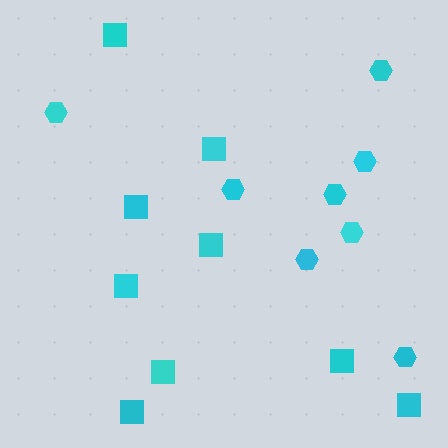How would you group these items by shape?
There are 2 groups: one group of hexagons (8) and one group of squares (9).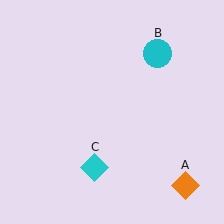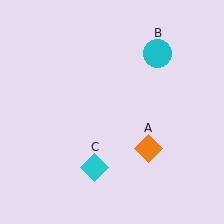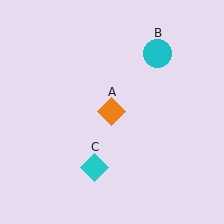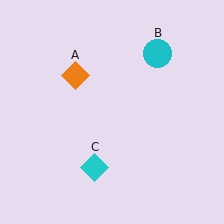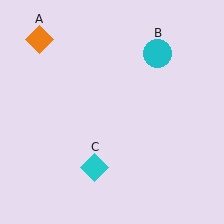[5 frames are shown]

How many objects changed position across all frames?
1 object changed position: orange diamond (object A).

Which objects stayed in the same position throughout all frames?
Cyan circle (object B) and cyan diamond (object C) remained stationary.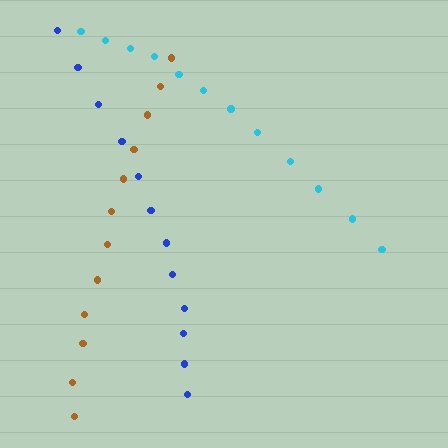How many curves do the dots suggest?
There are 3 distinct paths.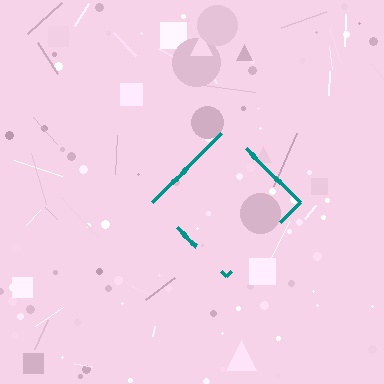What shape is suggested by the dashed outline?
The dashed outline suggests a diamond.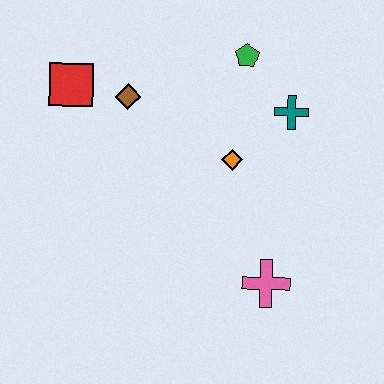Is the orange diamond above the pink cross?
Yes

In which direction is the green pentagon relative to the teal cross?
The green pentagon is above the teal cross.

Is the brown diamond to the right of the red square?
Yes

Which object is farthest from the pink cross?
The red square is farthest from the pink cross.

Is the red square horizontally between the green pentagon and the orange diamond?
No